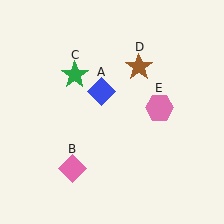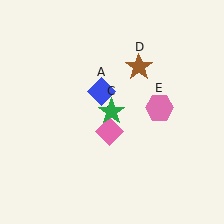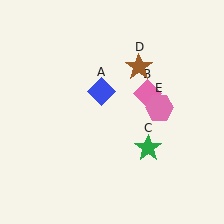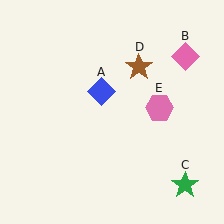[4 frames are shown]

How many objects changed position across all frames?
2 objects changed position: pink diamond (object B), green star (object C).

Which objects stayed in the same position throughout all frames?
Blue diamond (object A) and brown star (object D) and pink hexagon (object E) remained stationary.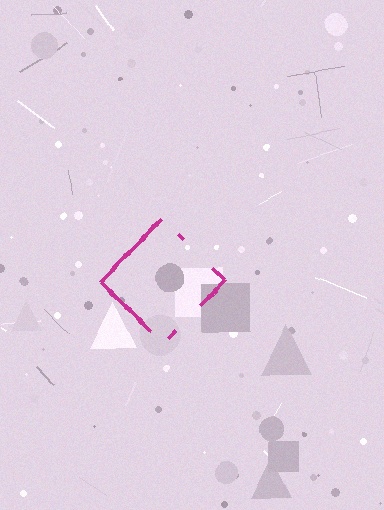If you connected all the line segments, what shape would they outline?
They would outline a diamond.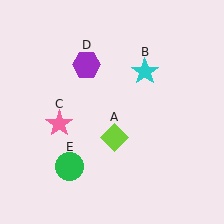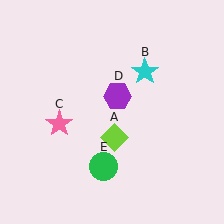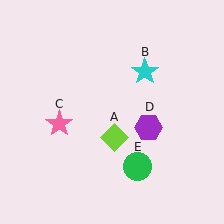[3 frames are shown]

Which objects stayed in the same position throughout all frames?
Lime diamond (object A) and cyan star (object B) and pink star (object C) remained stationary.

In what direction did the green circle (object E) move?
The green circle (object E) moved right.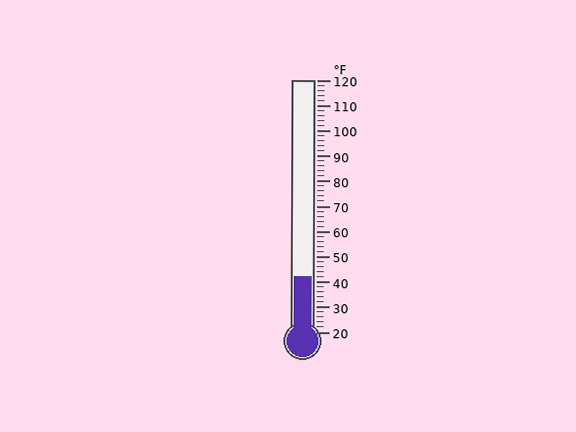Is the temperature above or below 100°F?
The temperature is below 100°F.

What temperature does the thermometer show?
The thermometer shows approximately 42°F.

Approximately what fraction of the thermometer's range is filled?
The thermometer is filled to approximately 20% of its range.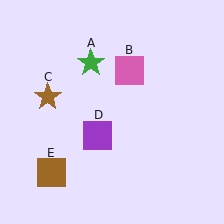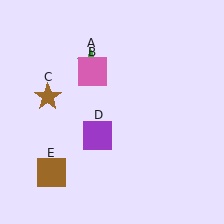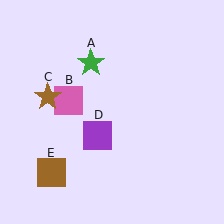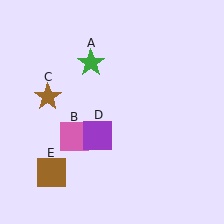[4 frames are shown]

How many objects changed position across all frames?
1 object changed position: pink square (object B).